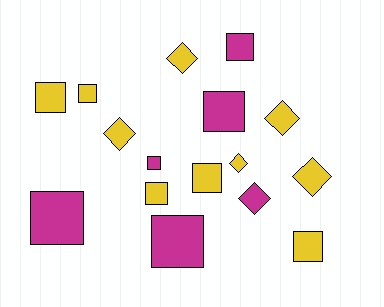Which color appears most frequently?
Yellow, with 10 objects.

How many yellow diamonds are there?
There are 5 yellow diamonds.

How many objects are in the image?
There are 16 objects.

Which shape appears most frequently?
Square, with 10 objects.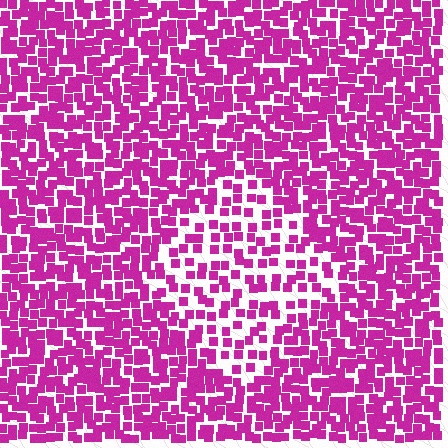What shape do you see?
I see a diamond.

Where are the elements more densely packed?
The elements are more densely packed outside the diamond boundary.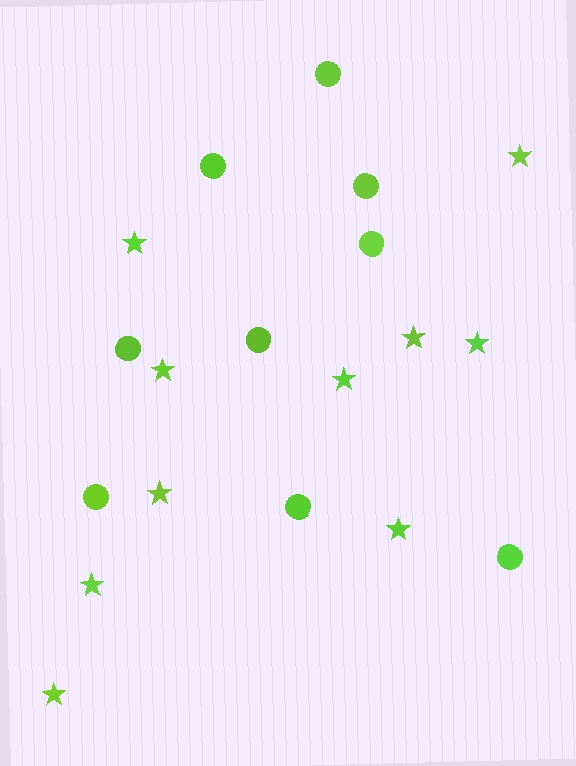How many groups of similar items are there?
There are 2 groups: one group of stars (10) and one group of circles (9).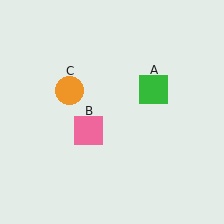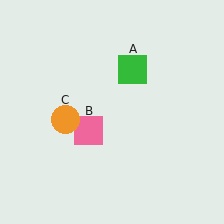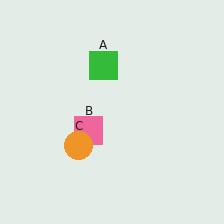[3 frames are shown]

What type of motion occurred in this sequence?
The green square (object A), orange circle (object C) rotated counterclockwise around the center of the scene.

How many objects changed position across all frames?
2 objects changed position: green square (object A), orange circle (object C).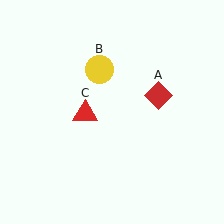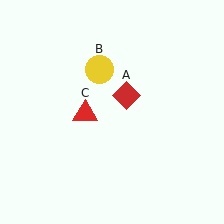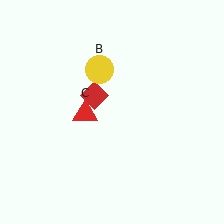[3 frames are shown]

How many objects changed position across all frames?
1 object changed position: red diamond (object A).